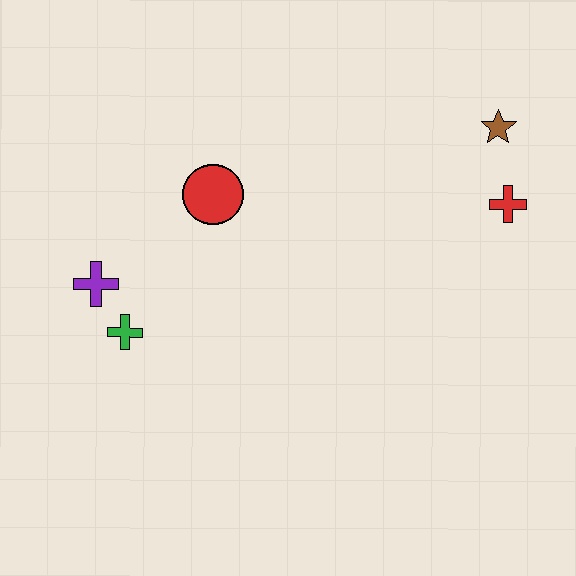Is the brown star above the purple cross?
Yes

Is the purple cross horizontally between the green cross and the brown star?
No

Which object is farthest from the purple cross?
The brown star is farthest from the purple cross.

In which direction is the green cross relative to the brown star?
The green cross is to the left of the brown star.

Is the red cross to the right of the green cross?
Yes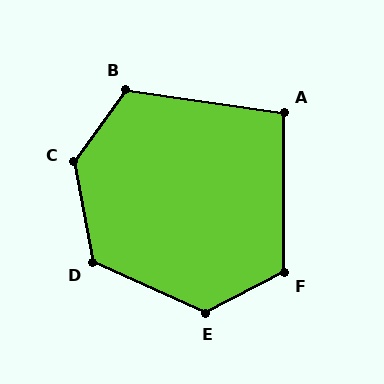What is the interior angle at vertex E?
Approximately 128 degrees (obtuse).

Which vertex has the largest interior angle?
C, at approximately 134 degrees.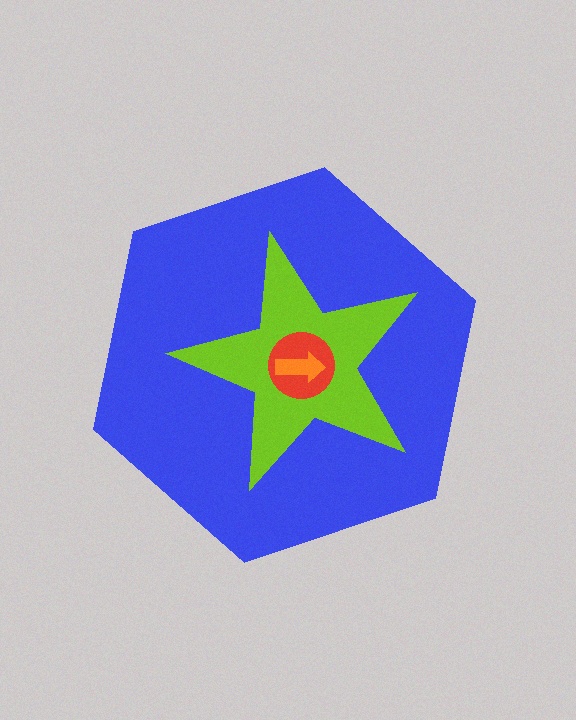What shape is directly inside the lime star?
The red circle.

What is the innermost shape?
The orange arrow.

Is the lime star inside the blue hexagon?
Yes.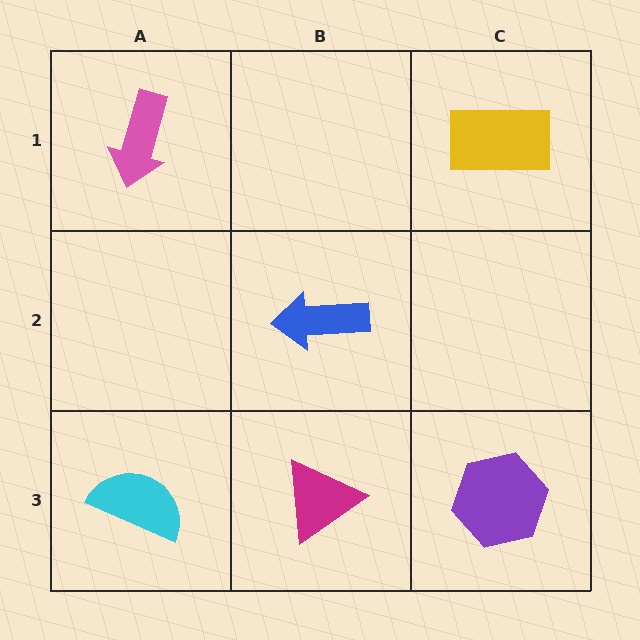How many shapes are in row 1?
2 shapes.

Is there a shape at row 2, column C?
No, that cell is empty.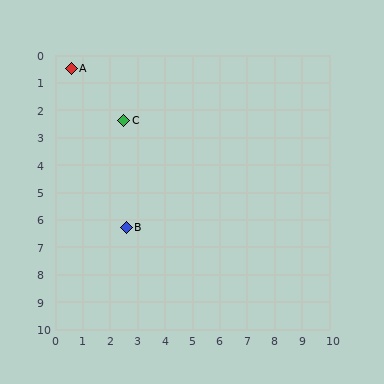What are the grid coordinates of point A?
Point A is at approximately (0.6, 0.5).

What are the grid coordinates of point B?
Point B is at approximately (2.6, 6.3).